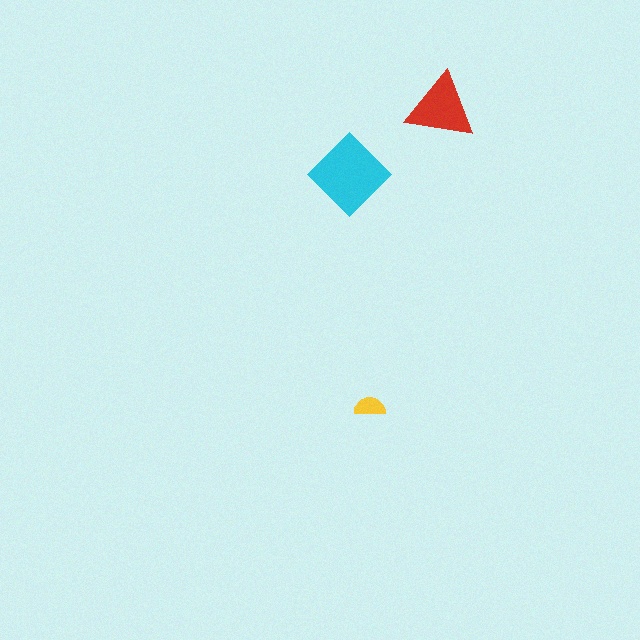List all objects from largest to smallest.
The cyan diamond, the red triangle, the yellow semicircle.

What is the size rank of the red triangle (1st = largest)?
2nd.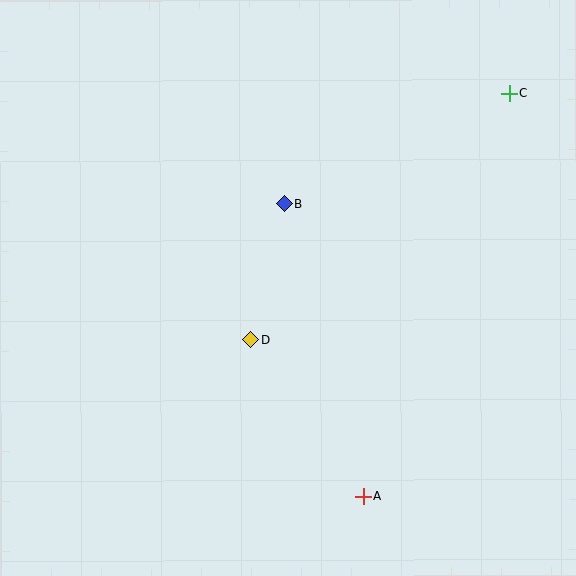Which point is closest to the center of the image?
Point D at (251, 340) is closest to the center.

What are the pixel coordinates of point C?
Point C is at (509, 93).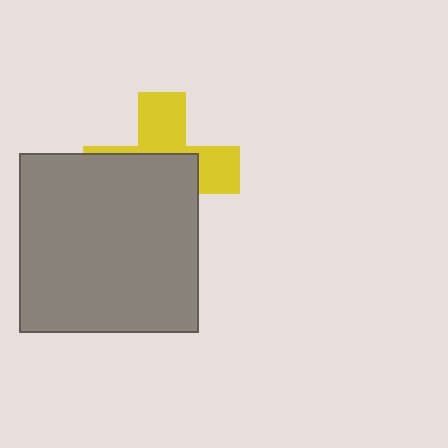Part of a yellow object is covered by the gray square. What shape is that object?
It is a cross.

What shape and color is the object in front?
The object in front is a gray square.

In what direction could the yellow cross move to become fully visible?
The yellow cross could move up. That would shift it out from behind the gray square entirely.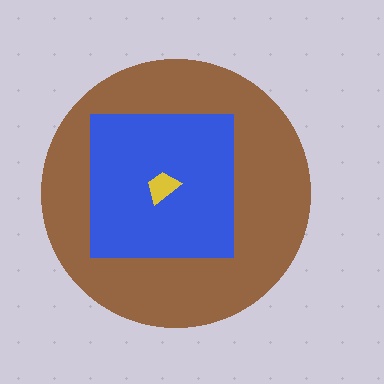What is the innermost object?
The yellow trapezoid.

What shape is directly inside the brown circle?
The blue square.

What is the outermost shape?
The brown circle.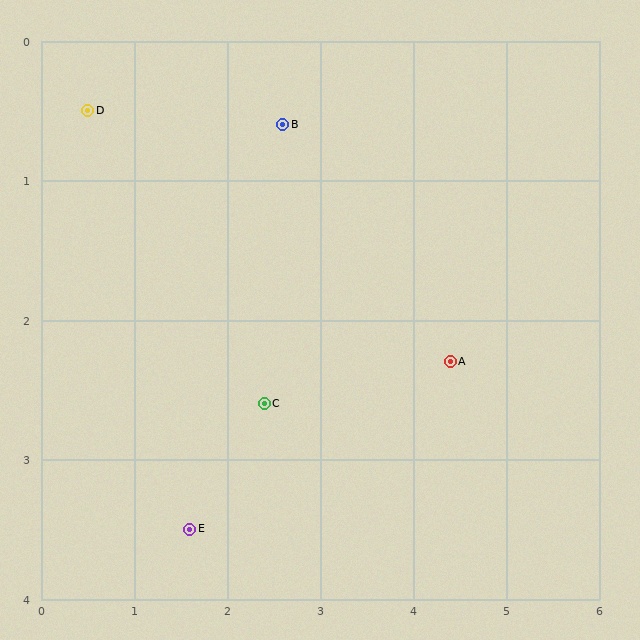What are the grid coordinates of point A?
Point A is at approximately (4.4, 2.3).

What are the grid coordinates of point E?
Point E is at approximately (1.6, 3.5).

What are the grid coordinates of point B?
Point B is at approximately (2.6, 0.6).